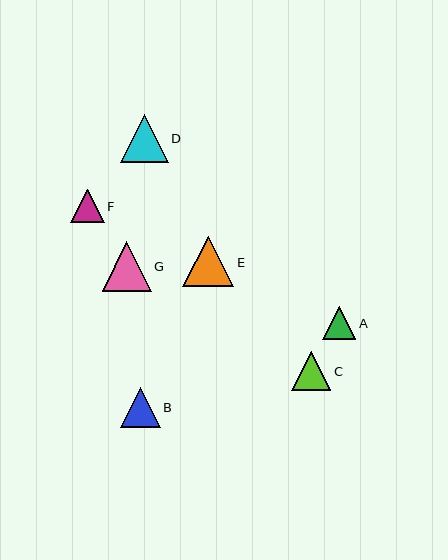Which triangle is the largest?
Triangle E is the largest with a size of approximately 51 pixels.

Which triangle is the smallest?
Triangle A is the smallest with a size of approximately 33 pixels.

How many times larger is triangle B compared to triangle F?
Triangle B is approximately 1.2 times the size of triangle F.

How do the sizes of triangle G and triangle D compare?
Triangle G and triangle D are approximately the same size.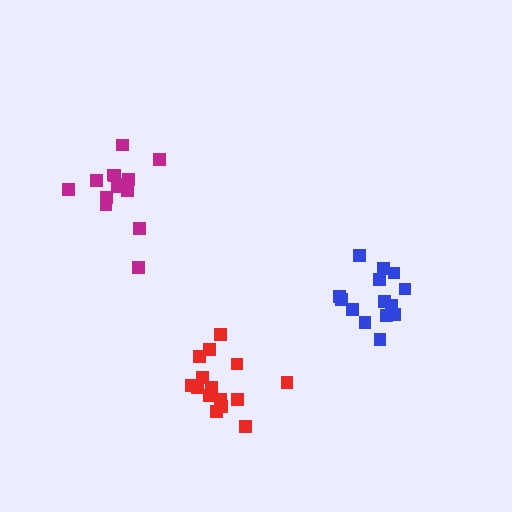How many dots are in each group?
Group 1: 14 dots, Group 2: 15 dots, Group 3: 14 dots (43 total).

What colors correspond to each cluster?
The clusters are colored: magenta, red, blue.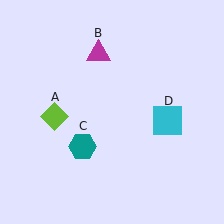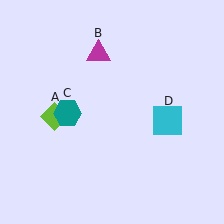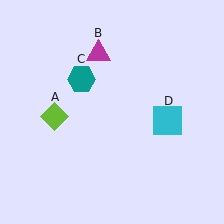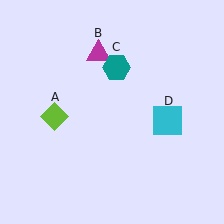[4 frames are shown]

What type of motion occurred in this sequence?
The teal hexagon (object C) rotated clockwise around the center of the scene.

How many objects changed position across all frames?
1 object changed position: teal hexagon (object C).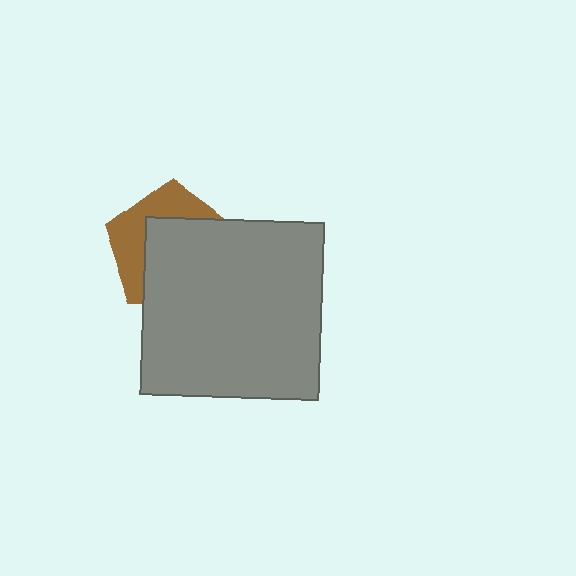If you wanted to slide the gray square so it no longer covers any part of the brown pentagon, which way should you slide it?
Slide it toward the lower-right — that is the most direct way to separate the two shapes.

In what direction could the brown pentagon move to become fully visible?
The brown pentagon could move toward the upper-left. That would shift it out from behind the gray square entirely.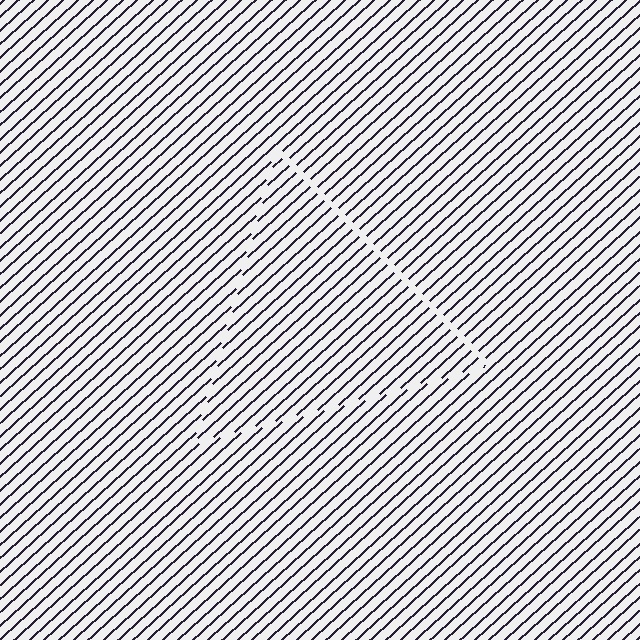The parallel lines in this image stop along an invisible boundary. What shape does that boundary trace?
An illusory triangle. The interior of the shape contains the same grating, shifted by half a period — the contour is defined by the phase discontinuity where line-ends from the inner and outer gratings abut.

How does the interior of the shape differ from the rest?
The interior of the shape contains the same grating, shifted by half a period — the contour is defined by the phase discontinuity where line-ends from the inner and outer gratings abut.